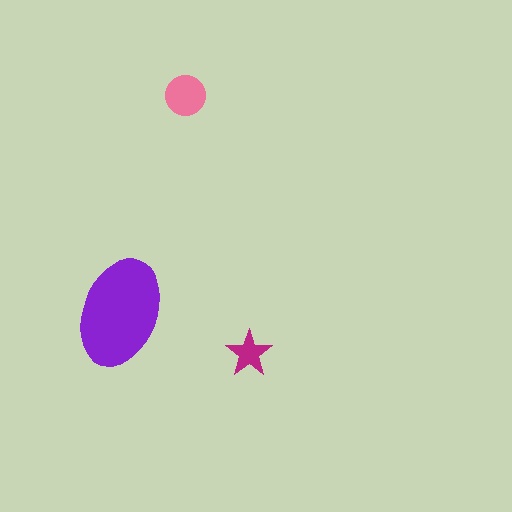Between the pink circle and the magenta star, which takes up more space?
The pink circle.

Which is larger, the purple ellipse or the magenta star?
The purple ellipse.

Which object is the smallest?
The magenta star.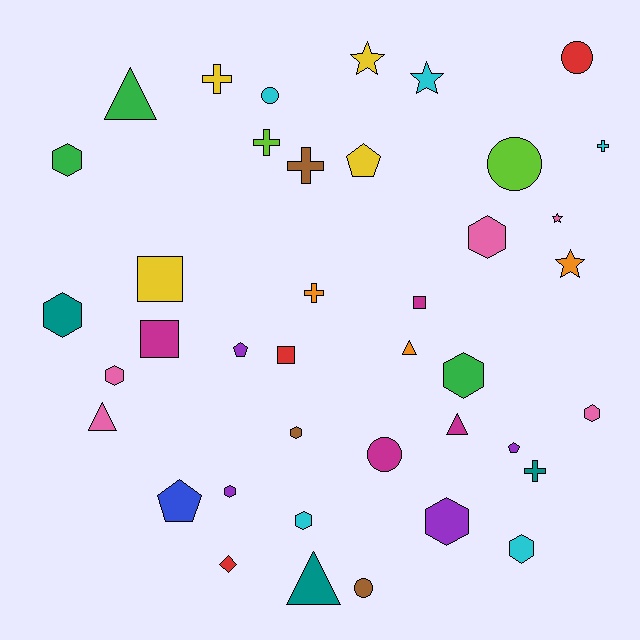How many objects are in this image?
There are 40 objects.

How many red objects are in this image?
There are 3 red objects.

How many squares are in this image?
There are 4 squares.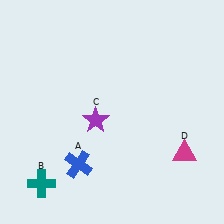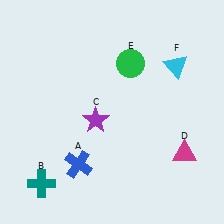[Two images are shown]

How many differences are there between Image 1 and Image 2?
There are 2 differences between the two images.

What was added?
A green circle (E), a cyan triangle (F) were added in Image 2.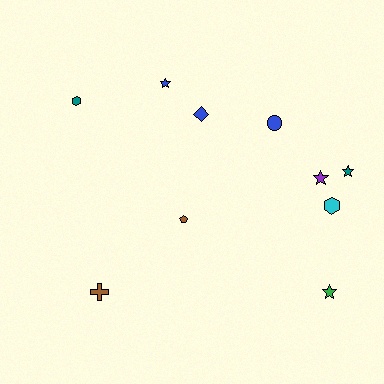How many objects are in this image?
There are 10 objects.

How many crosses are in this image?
There is 1 cross.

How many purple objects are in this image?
There is 1 purple object.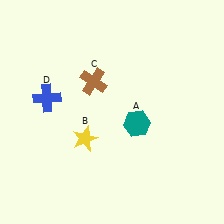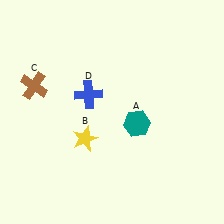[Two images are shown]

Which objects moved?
The objects that moved are: the brown cross (C), the blue cross (D).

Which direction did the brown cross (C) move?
The brown cross (C) moved left.